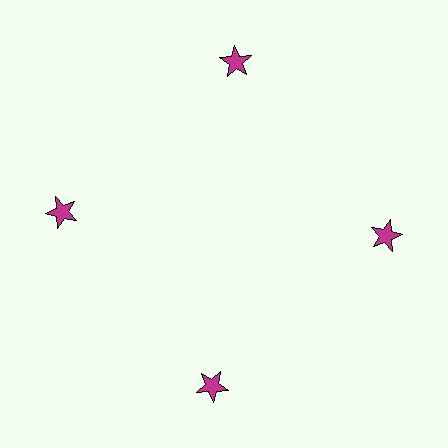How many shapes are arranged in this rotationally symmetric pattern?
There are 4 shapes, arranged in 4 groups of 1.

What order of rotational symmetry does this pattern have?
This pattern has 4-fold rotational symmetry.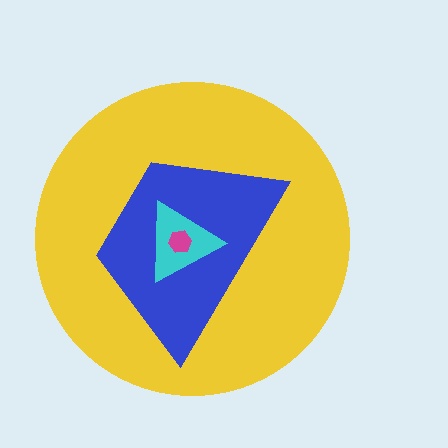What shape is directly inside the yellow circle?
The blue trapezoid.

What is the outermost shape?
The yellow circle.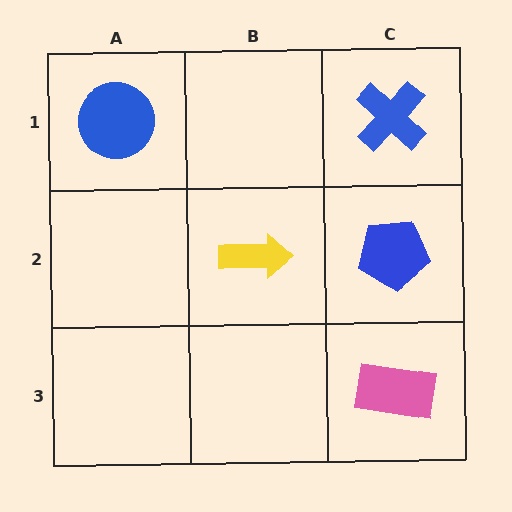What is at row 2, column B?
A yellow arrow.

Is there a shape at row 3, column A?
No, that cell is empty.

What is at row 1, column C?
A blue cross.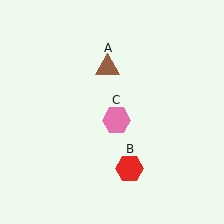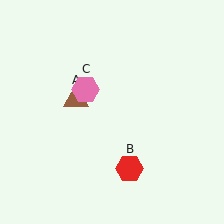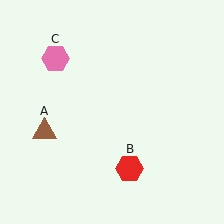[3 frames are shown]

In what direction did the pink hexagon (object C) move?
The pink hexagon (object C) moved up and to the left.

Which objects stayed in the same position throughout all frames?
Red hexagon (object B) remained stationary.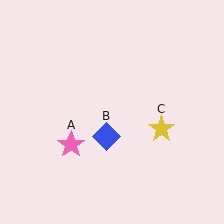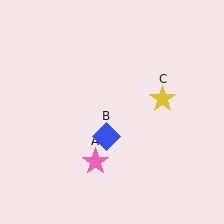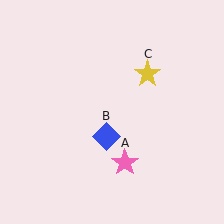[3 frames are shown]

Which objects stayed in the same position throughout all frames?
Blue diamond (object B) remained stationary.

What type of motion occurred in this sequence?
The pink star (object A), yellow star (object C) rotated counterclockwise around the center of the scene.